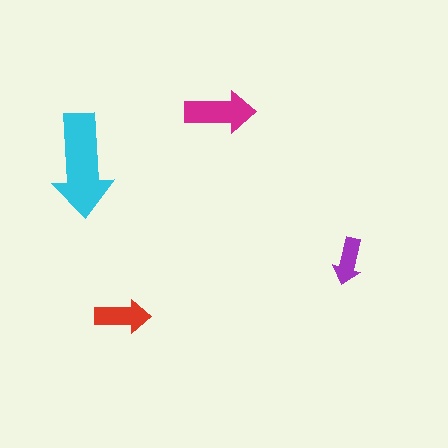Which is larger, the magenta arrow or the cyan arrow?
The cyan one.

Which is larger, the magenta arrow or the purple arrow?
The magenta one.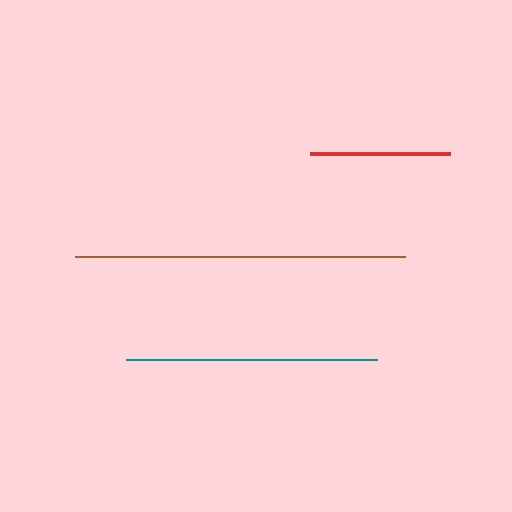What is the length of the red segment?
The red segment is approximately 141 pixels long.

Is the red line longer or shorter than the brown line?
The brown line is longer than the red line.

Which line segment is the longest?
The brown line is the longest at approximately 330 pixels.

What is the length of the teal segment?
The teal segment is approximately 251 pixels long.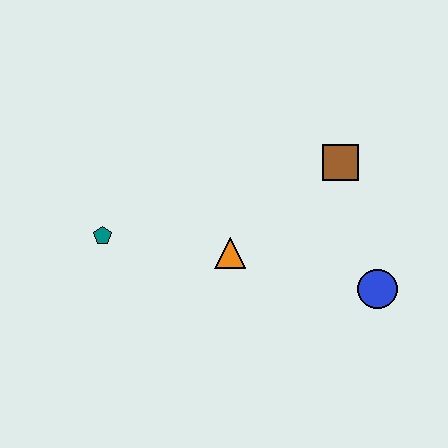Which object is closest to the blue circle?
The brown square is closest to the blue circle.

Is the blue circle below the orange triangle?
Yes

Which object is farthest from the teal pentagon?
The blue circle is farthest from the teal pentagon.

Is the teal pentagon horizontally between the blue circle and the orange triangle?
No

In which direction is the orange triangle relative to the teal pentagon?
The orange triangle is to the right of the teal pentagon.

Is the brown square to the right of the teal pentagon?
Yes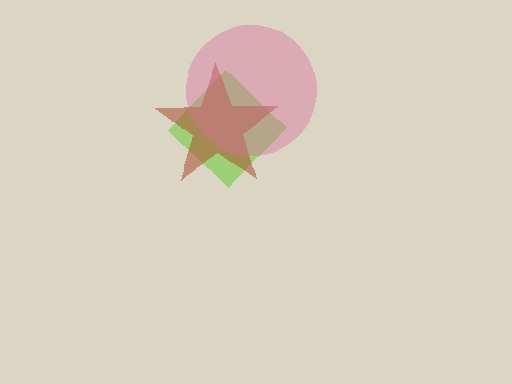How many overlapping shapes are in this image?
There are 3 overlapping shapes in the image.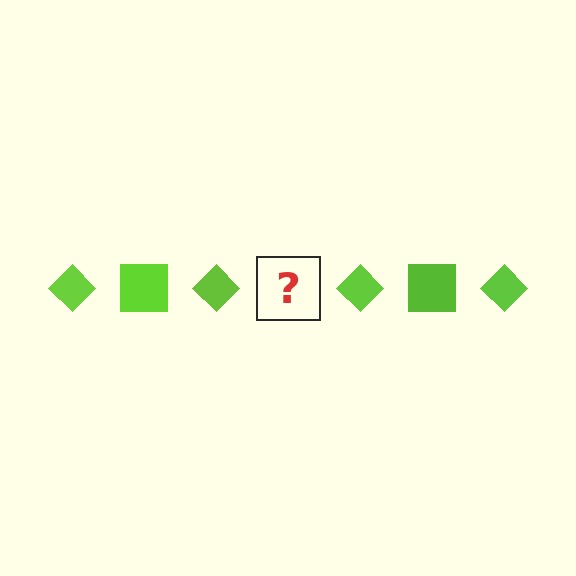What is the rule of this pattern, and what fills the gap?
The rule is that the pattern cycles through diamond, square shapes in lime. The gap should be filled with a lime square.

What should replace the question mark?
The question mark should be replaced with a lime square.